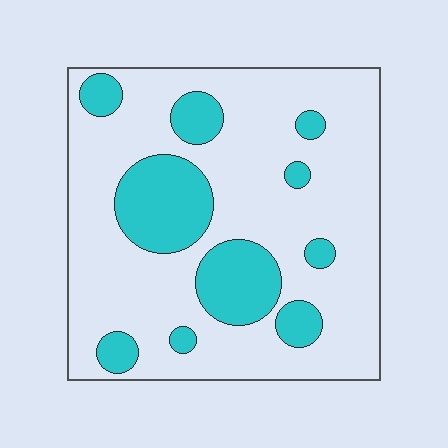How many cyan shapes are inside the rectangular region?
10.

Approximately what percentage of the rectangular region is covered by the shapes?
Approximately 25%.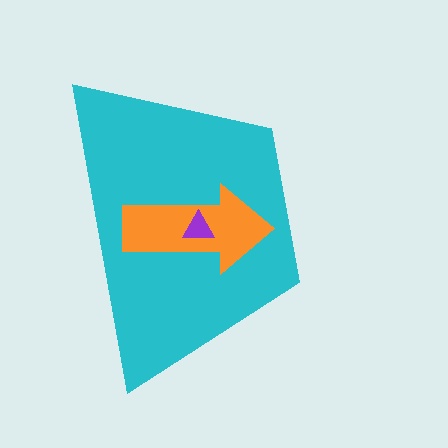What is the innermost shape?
The purple triangle.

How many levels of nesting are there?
3.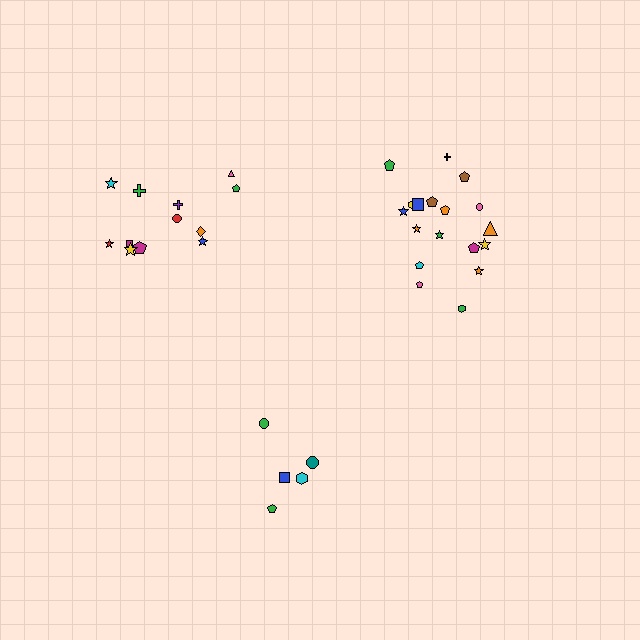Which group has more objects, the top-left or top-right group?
The top-right group.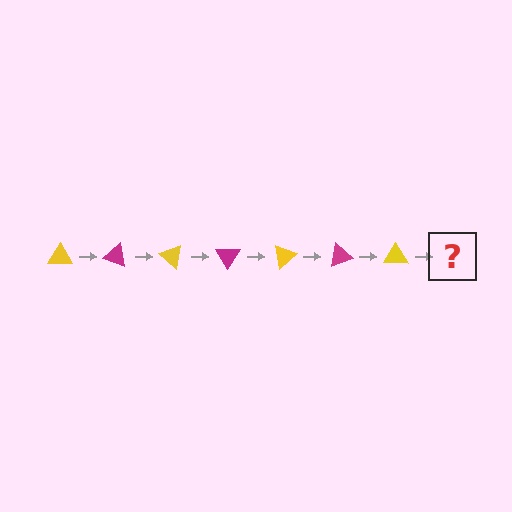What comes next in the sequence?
The next element should be a magenta triangle, rotated 140 degrees from the start.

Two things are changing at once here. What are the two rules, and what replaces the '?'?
The two rules are that it rotates 20 degrees each step and the color cycles through yellow and magenta. The '?' should be a magenta triangle, rotated 140 degrees from the start.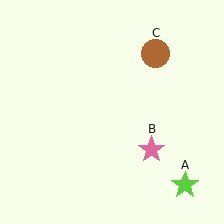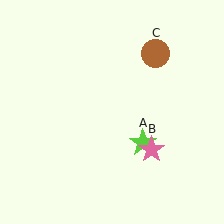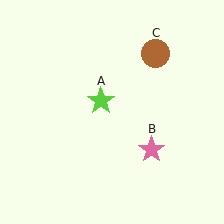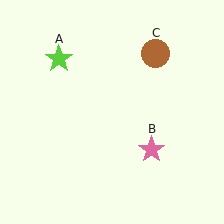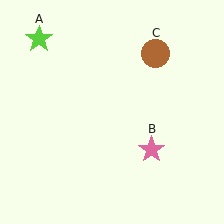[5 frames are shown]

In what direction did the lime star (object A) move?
The lime star (object A) moved up and to the left.